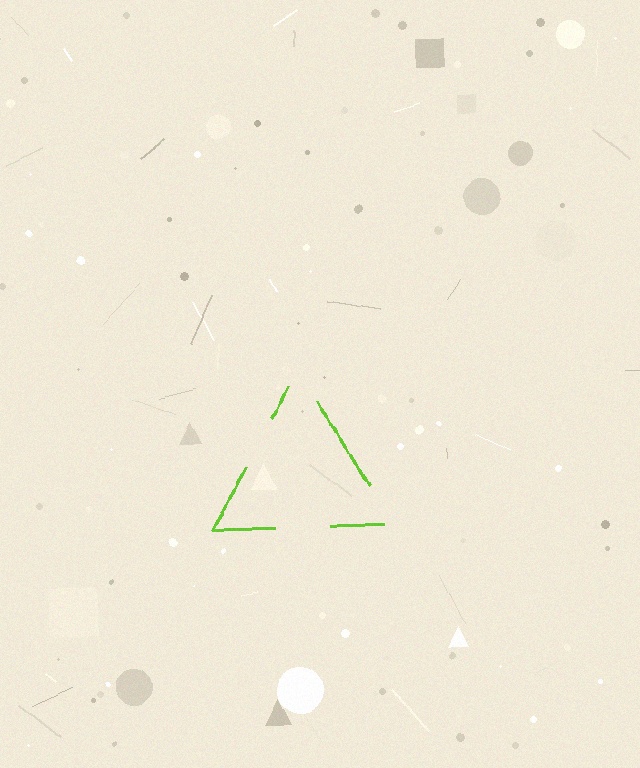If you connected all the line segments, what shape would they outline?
They would outline a triangle.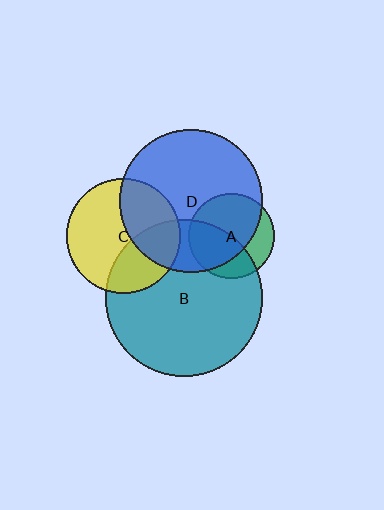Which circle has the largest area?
Circle B (teal).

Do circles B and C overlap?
Yes.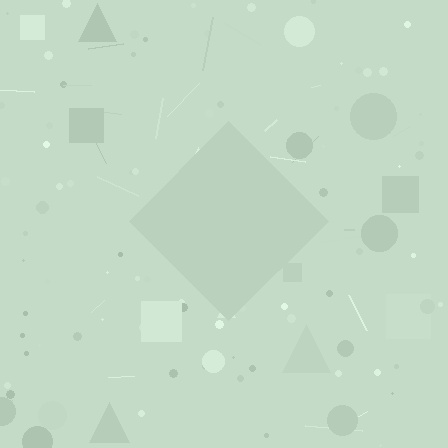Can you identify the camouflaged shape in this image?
The camouflaged shape is a diamond.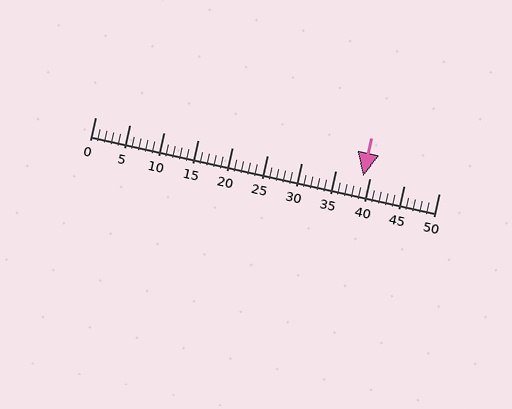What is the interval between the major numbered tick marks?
The major tick marks are spaced 5 units apart.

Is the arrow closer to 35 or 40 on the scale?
The arrow is closer to 40.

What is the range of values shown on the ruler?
The ruler shows values from 0 to 50.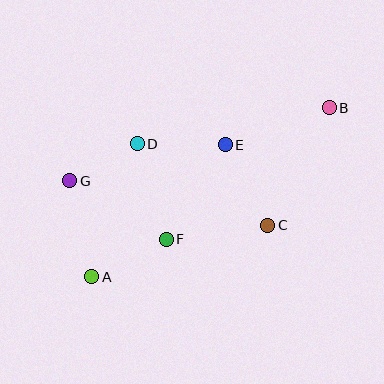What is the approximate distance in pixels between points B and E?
The distance between B and E is approximately 110 pixels.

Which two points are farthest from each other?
Points A and B are farthest from each other.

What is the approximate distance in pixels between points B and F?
The distance between B and F is approximately 209 pixels.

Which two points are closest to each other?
Points D and G are closest to each other.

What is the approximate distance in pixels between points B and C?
The distance between B and C is approximately 132 pixels.